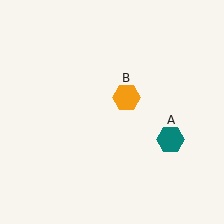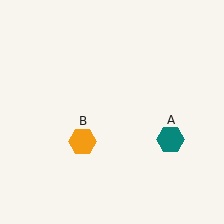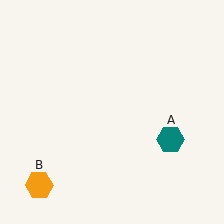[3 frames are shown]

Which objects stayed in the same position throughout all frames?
Teal hexagon (object A) remained stationary.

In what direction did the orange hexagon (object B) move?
The orange hexagon (object B) moved down and to the left.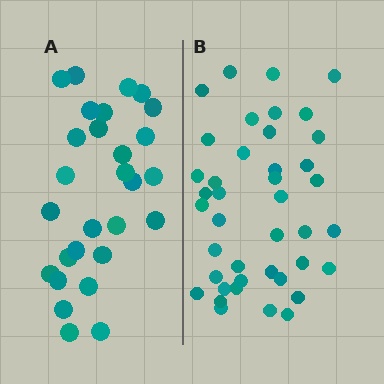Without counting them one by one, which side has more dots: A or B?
Region B (the right region) has more dots.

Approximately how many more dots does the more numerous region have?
Region B has approximately 15 more dots than region A.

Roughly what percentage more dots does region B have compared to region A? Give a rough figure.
About 45% more.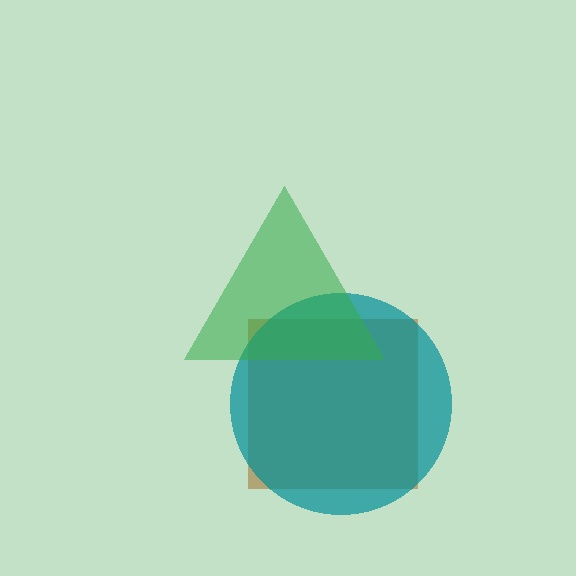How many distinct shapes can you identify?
There are 3 distinct shapes: a brown square, a teal circle, a green triangle.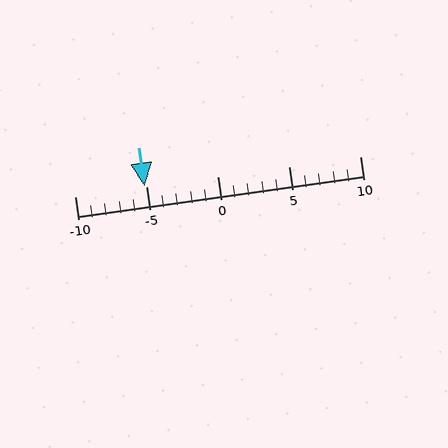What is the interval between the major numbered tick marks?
The major tick marks are spaced 5 units apart.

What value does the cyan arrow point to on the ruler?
The cyan arrow points to approximately -5.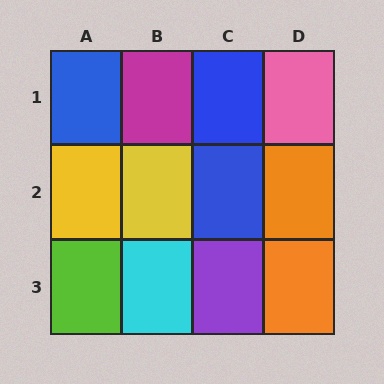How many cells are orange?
2 cells are orange.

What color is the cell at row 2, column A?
Yellow.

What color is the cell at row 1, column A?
Blue.